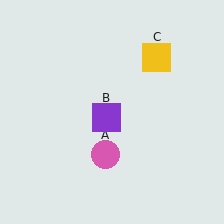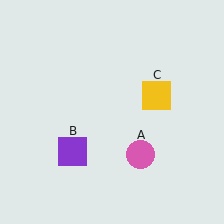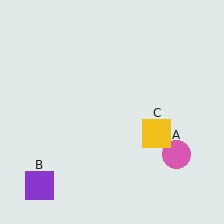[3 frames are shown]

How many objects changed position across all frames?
3 objects changed position: pink circle (object A), purple square (object B), yellow square (object C).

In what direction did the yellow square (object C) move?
The yellow square (object C) moved down.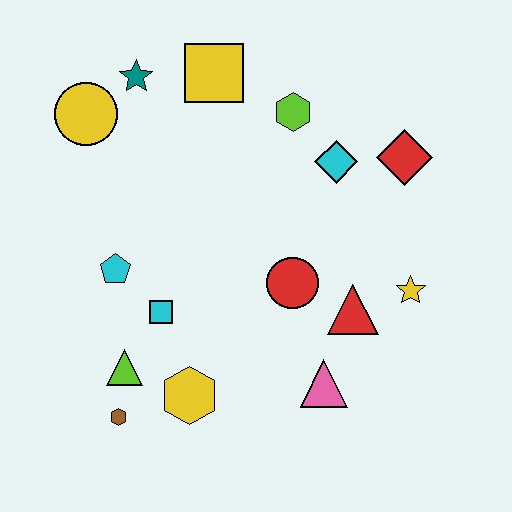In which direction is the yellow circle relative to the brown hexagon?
The yellow circle is above the brown hexagon.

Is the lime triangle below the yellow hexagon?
No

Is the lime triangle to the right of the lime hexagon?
No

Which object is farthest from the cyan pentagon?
The red diamond is farthest from the cyan pentagon.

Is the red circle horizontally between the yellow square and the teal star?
No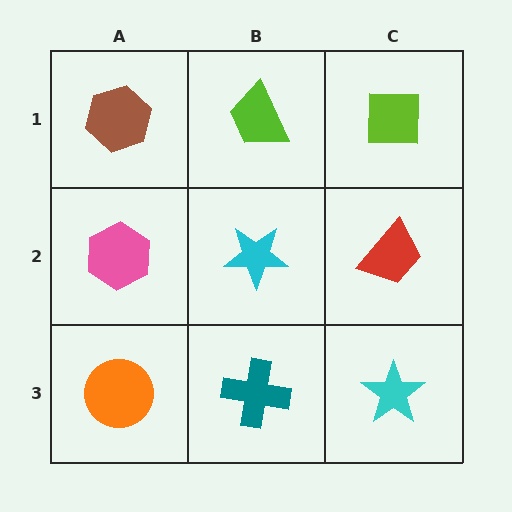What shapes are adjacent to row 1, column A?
A pink hexagon (row 2, column A), a lime trapezoid (row 1, column B).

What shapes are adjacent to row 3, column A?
A pink hexagon (row 2, column A), a teal cross (row 3, column B).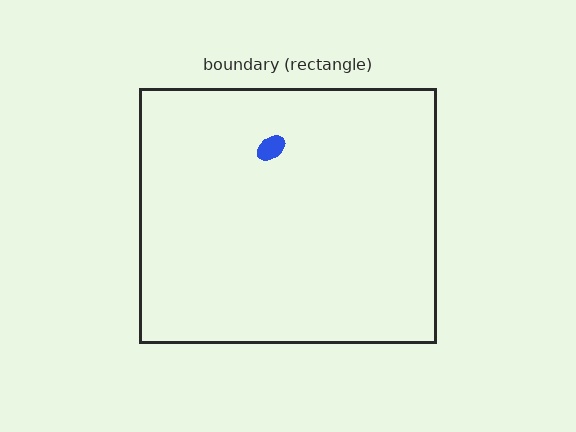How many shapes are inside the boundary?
1 inside, 0 outside.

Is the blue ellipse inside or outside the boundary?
Inside.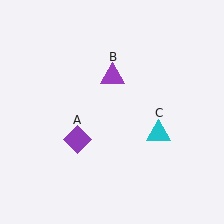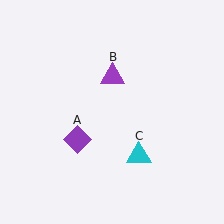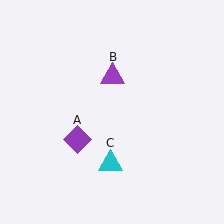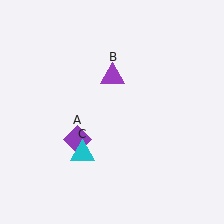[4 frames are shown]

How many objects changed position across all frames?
1 object changed position: cyan triangle (object C).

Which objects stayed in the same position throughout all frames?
Purple diamond (object A) and purple triangle (object B) remained stationary.